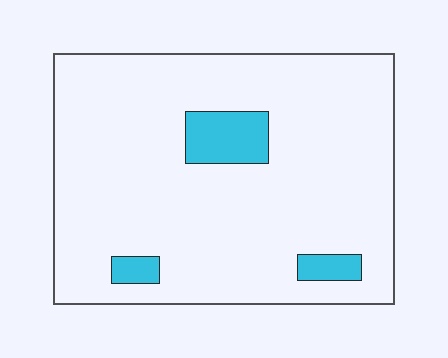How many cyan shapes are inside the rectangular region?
3.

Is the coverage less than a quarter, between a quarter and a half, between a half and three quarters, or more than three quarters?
Less than a quarter.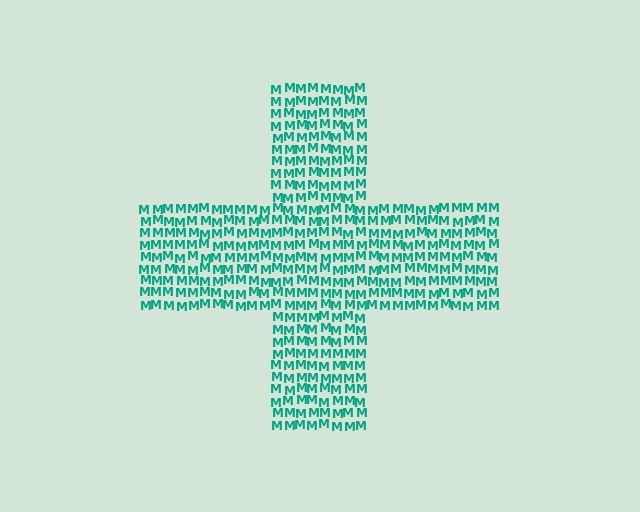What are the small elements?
The small elements are letter M's.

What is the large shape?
The large shape is a cross.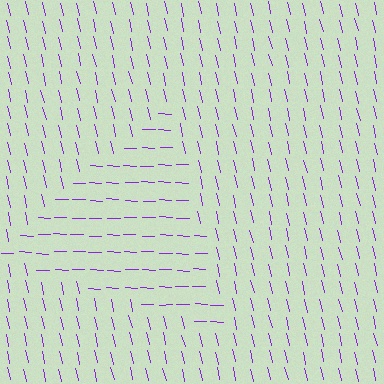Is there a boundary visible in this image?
Yes, there is a texture boundary formed by a change in line orientation.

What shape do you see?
I see a triangle.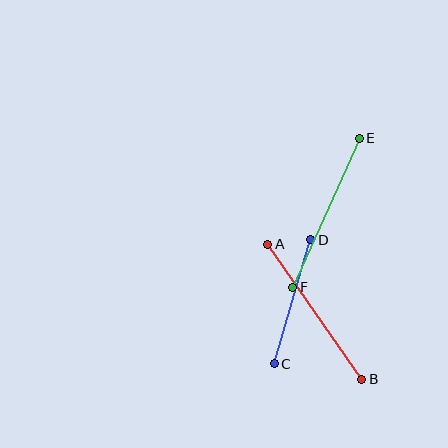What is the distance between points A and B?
The distance is approximately 165 pixels.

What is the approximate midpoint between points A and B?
The midpoint is at approximately (315, 312) pixels.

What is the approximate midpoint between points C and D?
The midpoint is at approximately (293, 302) pixels.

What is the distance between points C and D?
The distance is approximately 130 pixels.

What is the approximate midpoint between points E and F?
The midpoint is at approximately (326, 213) pixels.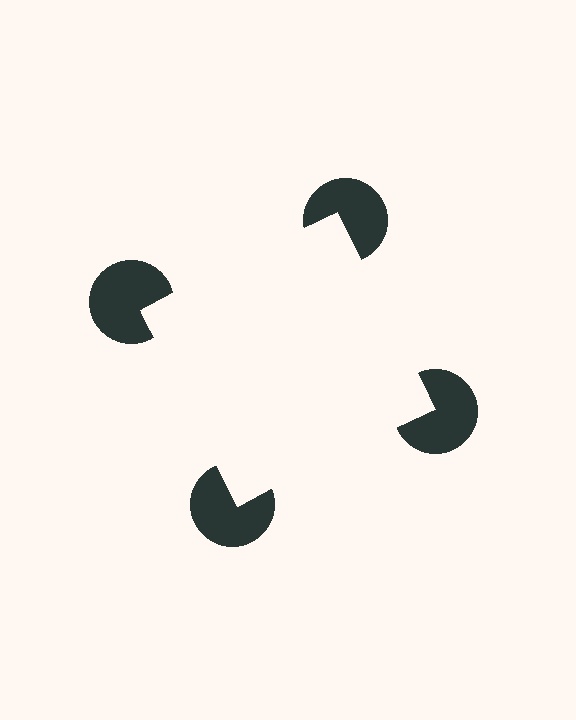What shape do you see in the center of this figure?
An illusory square — its edges are inferred from the aligned wedge cuts in the pac-man discs, not physically drawn.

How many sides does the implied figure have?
4 sides.